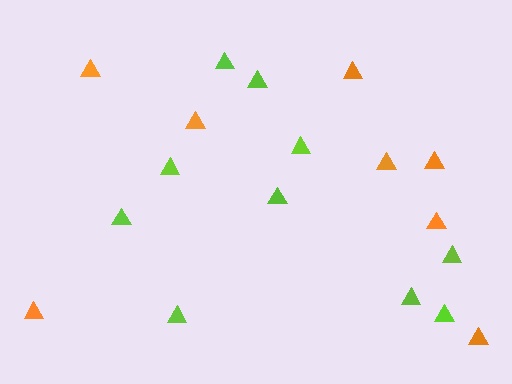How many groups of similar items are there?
There are 2 groups: one group of orange triangles (8) and one group of lime triangles (10).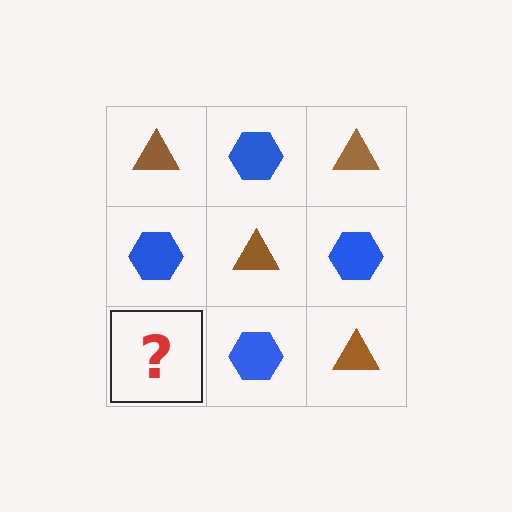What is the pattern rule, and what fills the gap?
The rule is that it alternates brown triangle and blue hexagon in a checkerboard pattern. The gap should be filled with a brown triangle.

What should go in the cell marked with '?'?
The missing cell should contain a brown triangle.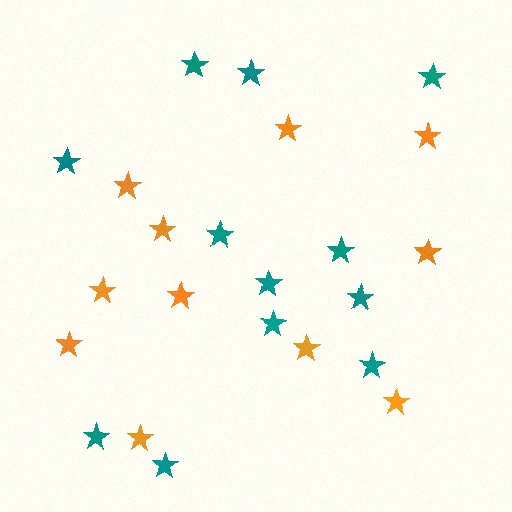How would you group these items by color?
There are 2 groups: one group of orange stars (11) and one group of teal stars (12).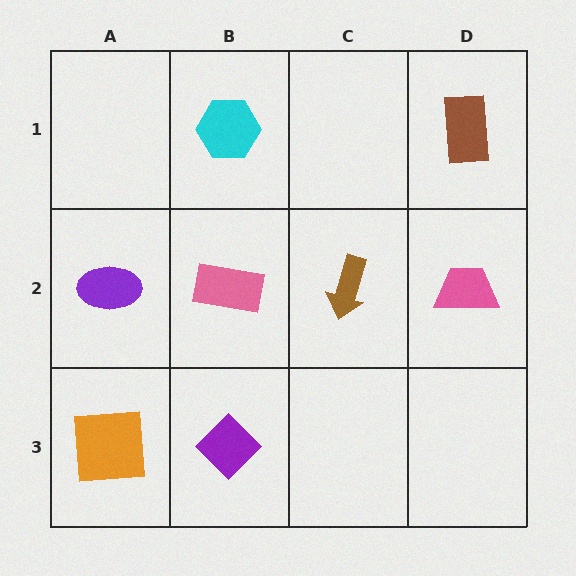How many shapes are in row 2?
4 shapes.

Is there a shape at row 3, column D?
No, that cell is empty.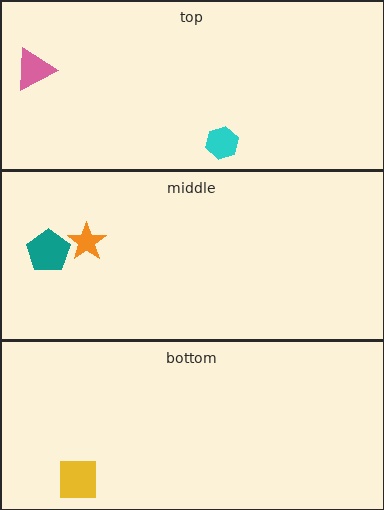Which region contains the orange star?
The middle region.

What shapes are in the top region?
The cyan hexagon, the pink triangle.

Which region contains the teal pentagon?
The middle region.